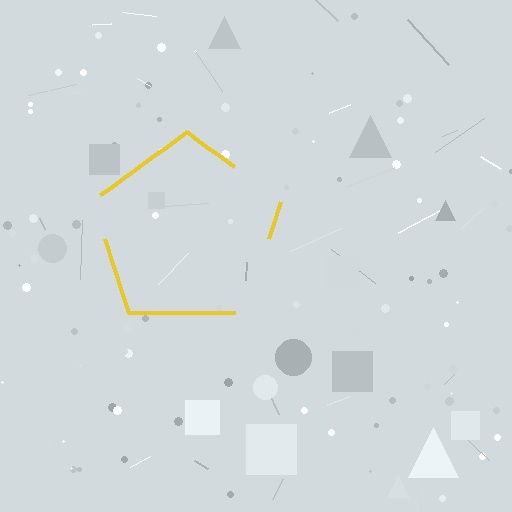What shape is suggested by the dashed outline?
The dashed outline suggests a pentagon.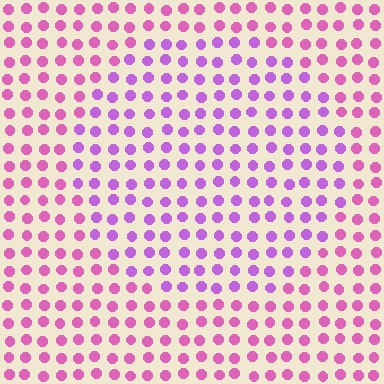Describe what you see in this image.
The image is filled with small pink elements in a uniform arrangement. A circle-shaped region is visible where the elements are tinted to a slightly different hue, forming a subtle color boundary.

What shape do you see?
I see a circle.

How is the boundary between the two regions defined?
The boundary is defined purely by a slight shift in hue (about 32 degrees). Spacing, size, and orientation are identical on both sides.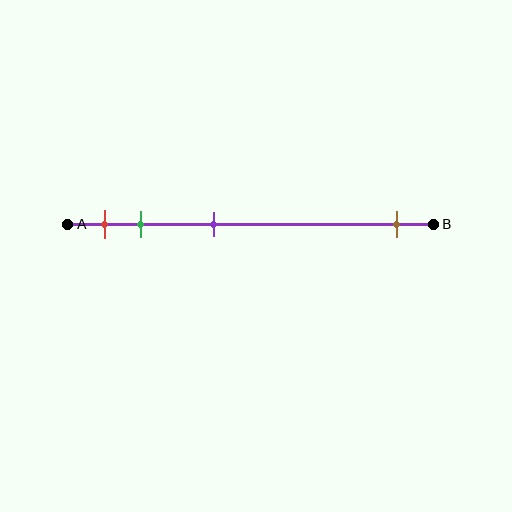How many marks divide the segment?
There are 4 marks dividing the segment.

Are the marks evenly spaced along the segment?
No, the marks are not evenly spaced.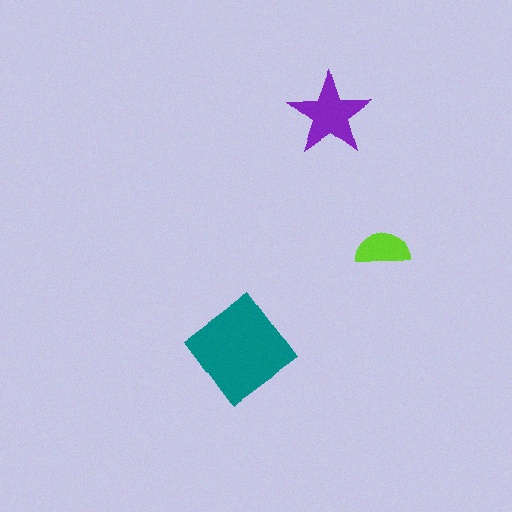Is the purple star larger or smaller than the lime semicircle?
Larger.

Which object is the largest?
The teal diamond.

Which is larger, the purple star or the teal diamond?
The teal diamond.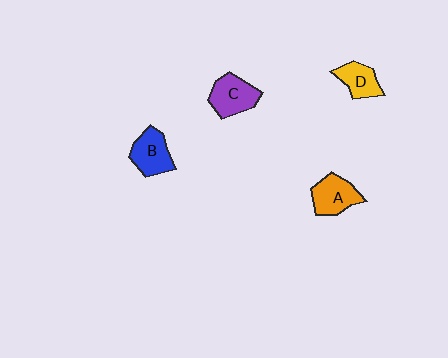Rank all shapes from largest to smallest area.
From largest to smallest: C (purple), A (orange), B (blue), D (yellow).